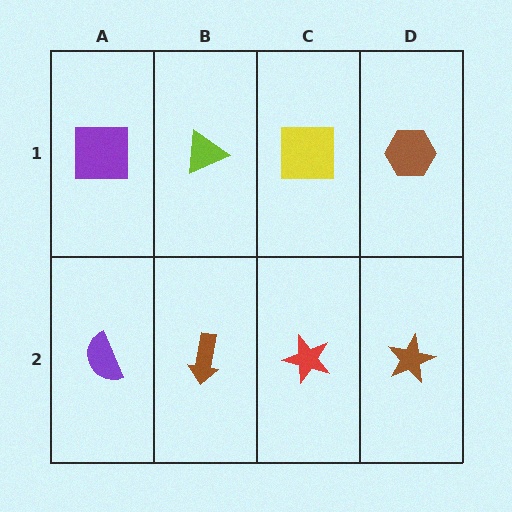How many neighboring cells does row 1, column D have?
2.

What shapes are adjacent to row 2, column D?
A brown hexagon (row 1, column D), a red star (row 2, column C).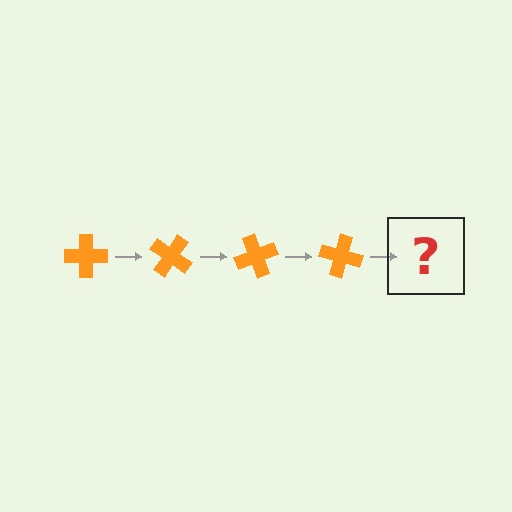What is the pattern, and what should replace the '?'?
The pattern is that the cross rotates 35 degrees each step. The '?' should be an orange cross rotated 140 degrees.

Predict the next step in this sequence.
The next step is an orange cross rotated 140 degrees.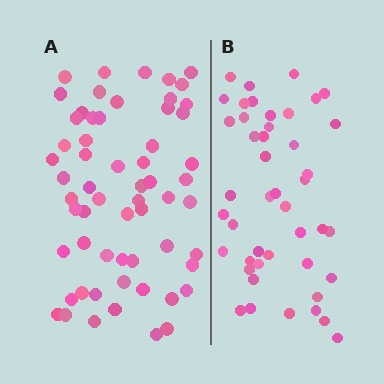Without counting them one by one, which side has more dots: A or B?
Region A (the left region) has more dots.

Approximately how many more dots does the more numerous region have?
Region A has approximately 15 more dots than region B.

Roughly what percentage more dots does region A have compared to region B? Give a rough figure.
About 35% more.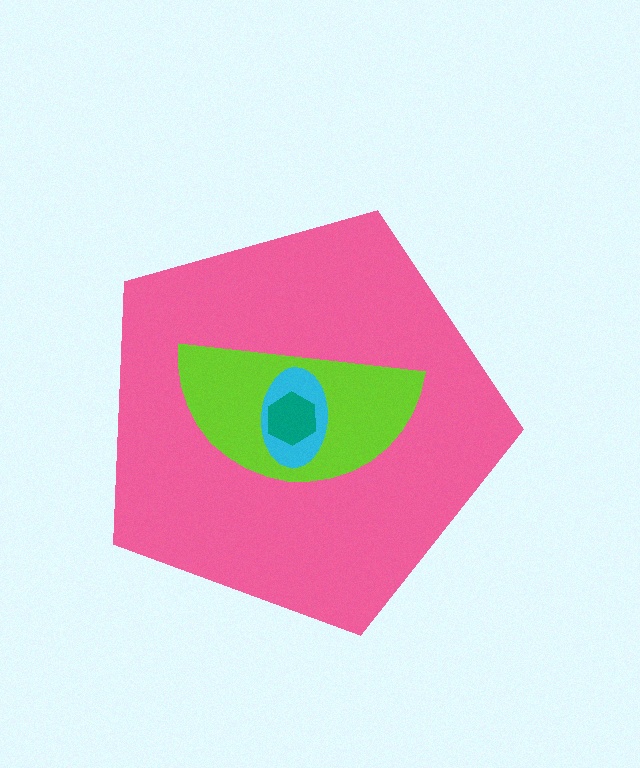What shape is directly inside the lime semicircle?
The cyan ellipse.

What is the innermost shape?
The teal hexagon.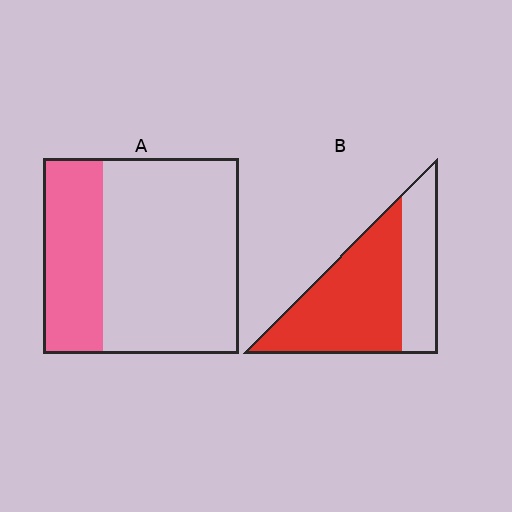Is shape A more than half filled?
No.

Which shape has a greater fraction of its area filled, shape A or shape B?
Shape B.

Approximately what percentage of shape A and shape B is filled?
A is approximately 30% and B is approximately 65%.